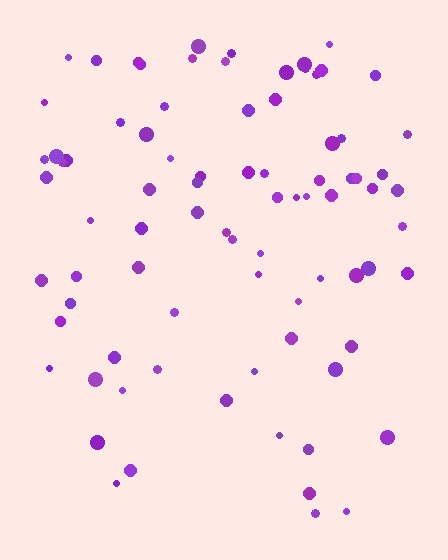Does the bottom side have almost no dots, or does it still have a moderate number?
Still a moderate number, just noticeably fewer than the top.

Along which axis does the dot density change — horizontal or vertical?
Vertical.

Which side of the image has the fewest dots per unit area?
The bottom.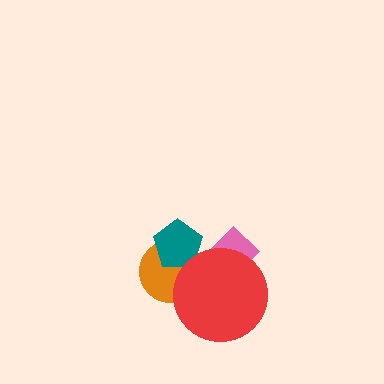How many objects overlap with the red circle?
2 objects overlap with the red circle.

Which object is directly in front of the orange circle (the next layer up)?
The teal pentagon is directly in front of the orange circle.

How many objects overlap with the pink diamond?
1 object overlaps with the pink diamond.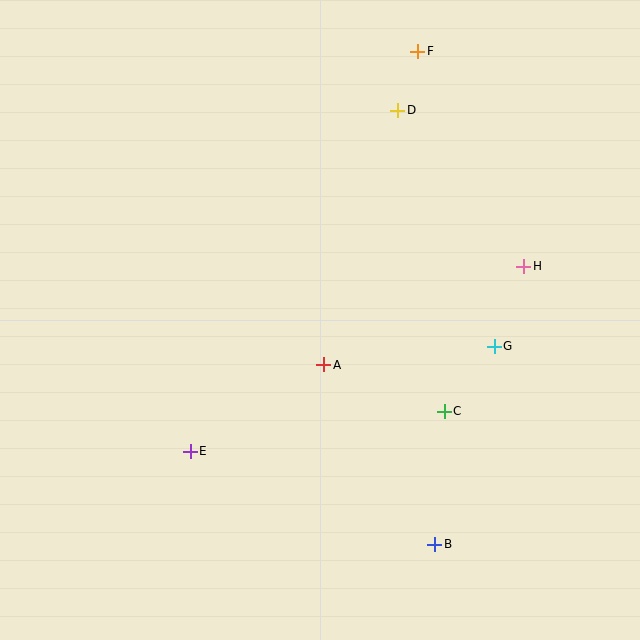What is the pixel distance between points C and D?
The distance between C and D is 305 pixels.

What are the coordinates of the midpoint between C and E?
The midpoint between C and E is at (317, 431).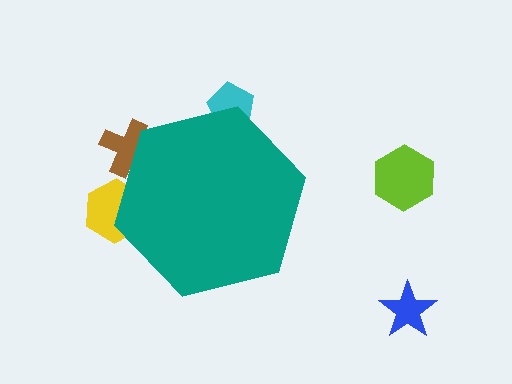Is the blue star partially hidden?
No, the blue star is fully visible.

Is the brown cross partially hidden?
Yes, the brown cross is partially hidden behind the teal hexagon.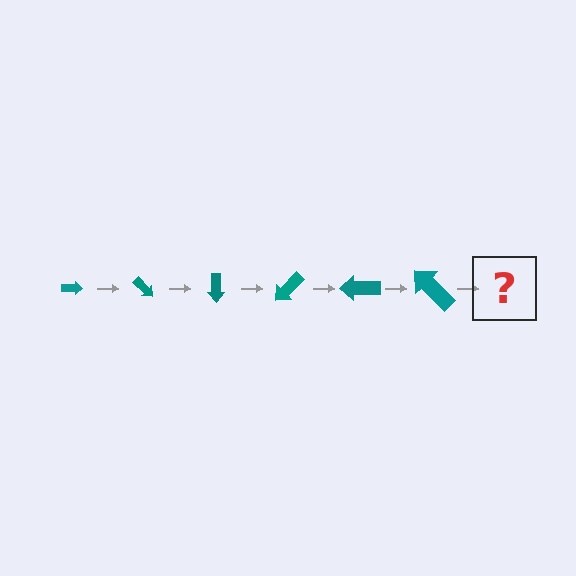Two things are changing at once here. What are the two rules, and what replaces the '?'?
The two rules are that the arrow grows larger each step and it rotates 45 degrees each step. The '?' should be an arrow, larger than the previous one and rotated 270 degrees from the start.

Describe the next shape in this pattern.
It should be an arrow, larger than the previous one and rotated 270 degrees from the start.